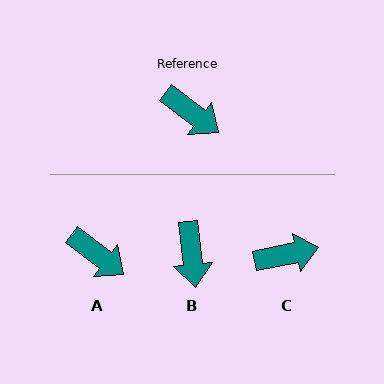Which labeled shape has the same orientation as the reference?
A.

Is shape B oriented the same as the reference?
No, it is off by about 46 degrees.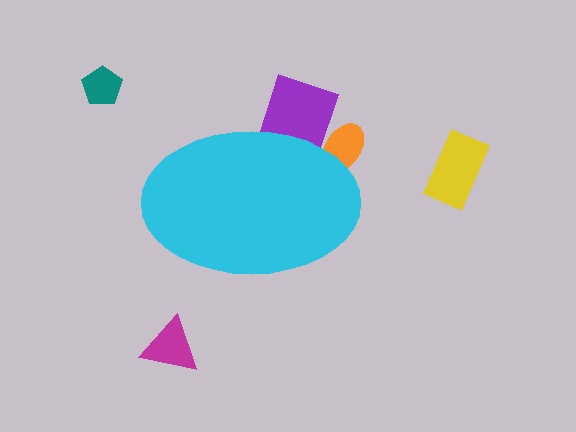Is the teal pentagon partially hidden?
No, the teal pentagon is fully visible.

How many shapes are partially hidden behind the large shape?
2 shapes are partially hidden.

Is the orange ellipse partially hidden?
Yes, the orange ellipse is partially hidden behind the cyan ellipse.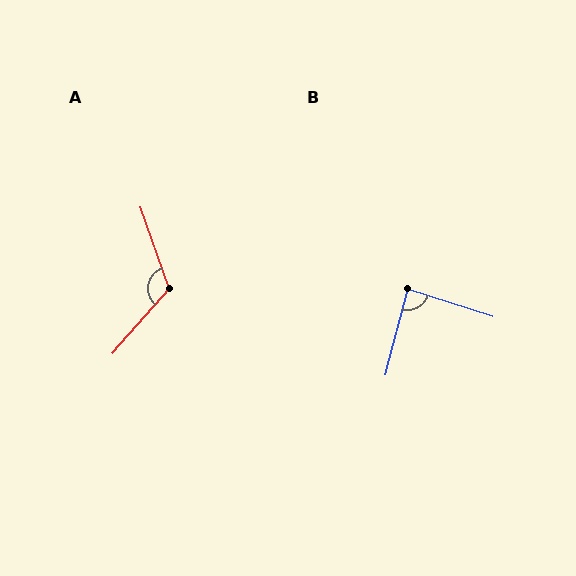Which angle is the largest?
A, at approximately 120 degrees.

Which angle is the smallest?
B, at approximately 87 degrees.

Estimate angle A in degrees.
Approximately 120 degrees.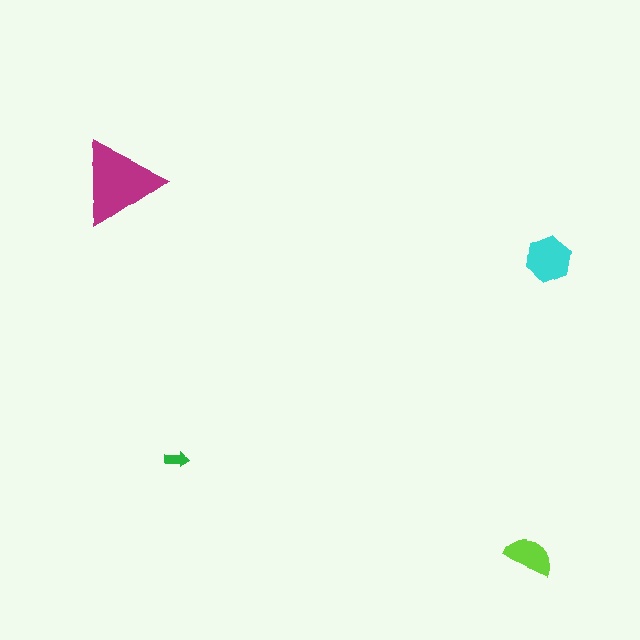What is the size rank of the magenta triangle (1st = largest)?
1st.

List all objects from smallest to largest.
The green arrow, the lime semicircle, the cyan hexagon, the magenta triangle.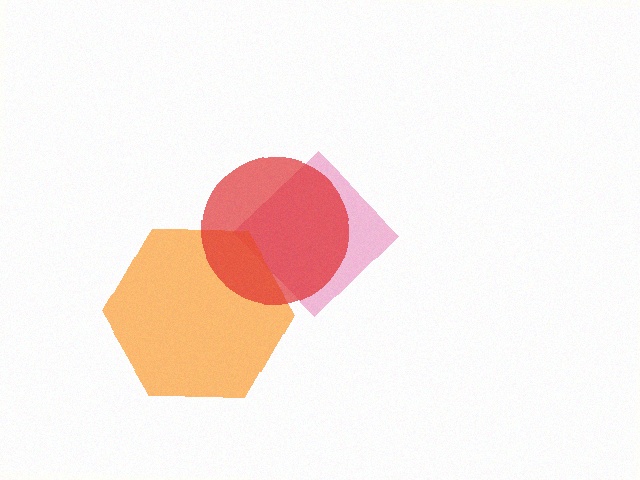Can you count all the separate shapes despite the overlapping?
Yes, there are 3 separate shapes.